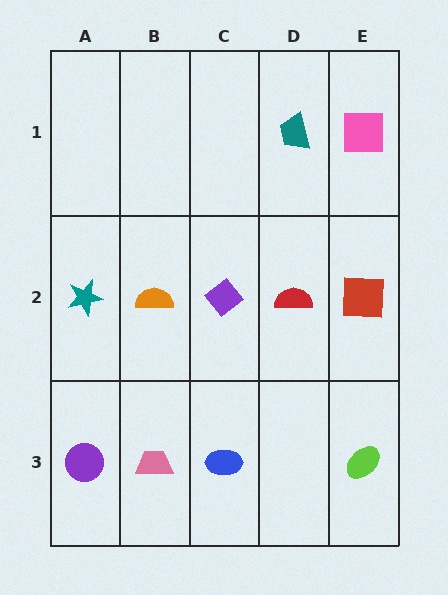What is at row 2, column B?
An orange semicircle.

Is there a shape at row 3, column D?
No, that cell is empty.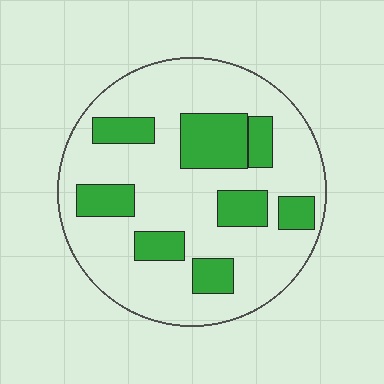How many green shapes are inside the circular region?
8.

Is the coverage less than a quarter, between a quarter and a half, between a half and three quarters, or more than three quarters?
Between a quarter and a half.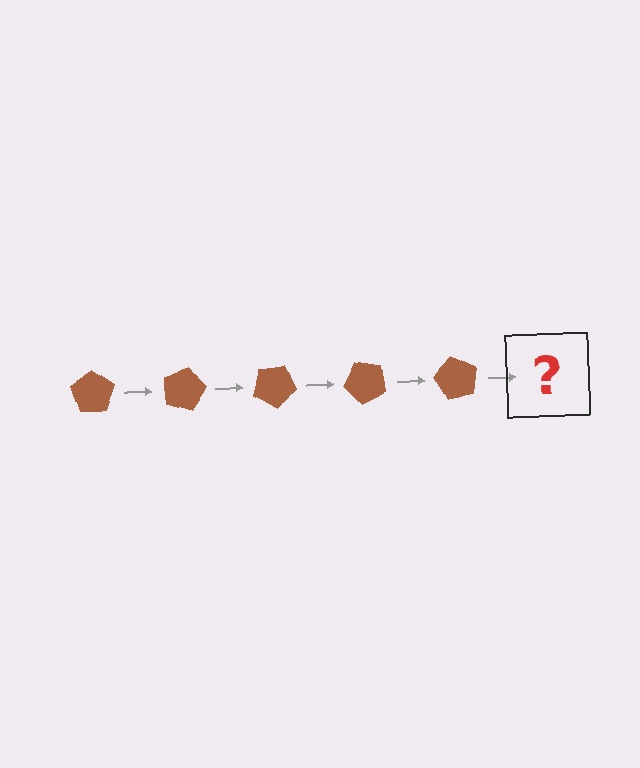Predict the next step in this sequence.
The next step is a brown pentagon rotated 75 degrees.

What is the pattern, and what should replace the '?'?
The pattern is that the pentagon rotates 15 degrees each step. The '?' should be a brown pentagon rotated 75 degrees.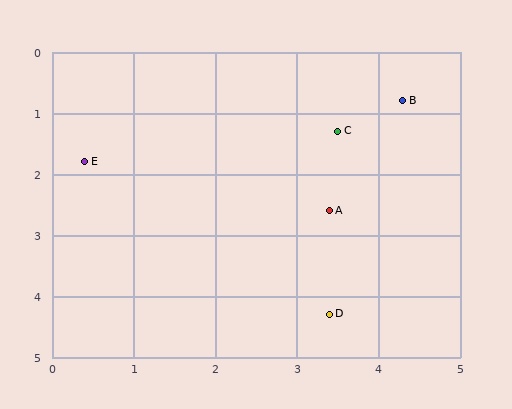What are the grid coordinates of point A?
Point A is at approximately (3.4, 2.6).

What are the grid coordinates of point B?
Point B is at approximately (4.3, 0.8).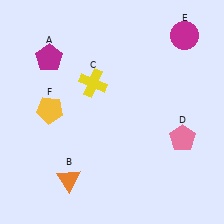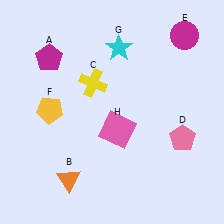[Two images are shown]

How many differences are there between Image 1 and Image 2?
There are 2 differences between the two images.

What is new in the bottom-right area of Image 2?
A pink square (H) was added in the bottom-right area of Image 2.